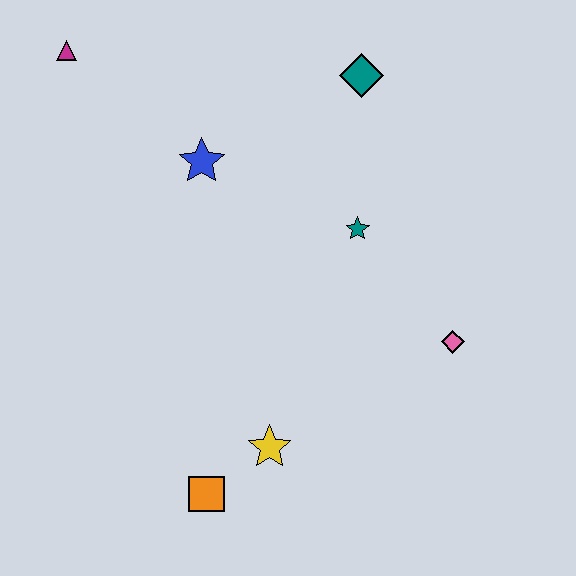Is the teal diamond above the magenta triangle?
No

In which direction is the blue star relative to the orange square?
The blue star is above the orange square.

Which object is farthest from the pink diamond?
The magenta triangle is farthest from the pink diamond.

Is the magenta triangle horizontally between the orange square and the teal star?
No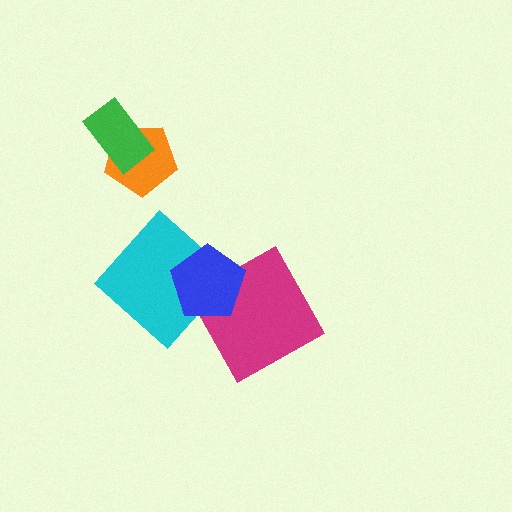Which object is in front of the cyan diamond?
The blue pentagon is in front of the cyan diamond.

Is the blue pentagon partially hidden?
No, no other shape covers it.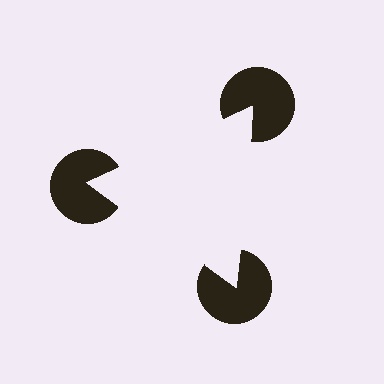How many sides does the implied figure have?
3 sides.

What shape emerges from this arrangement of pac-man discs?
An illusory triangle — its edges are inferred from the aligned wedge cuts in the pac-man discs, not physically drawn.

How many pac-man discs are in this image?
There are 3 — one at each vertex of the illusory triangle.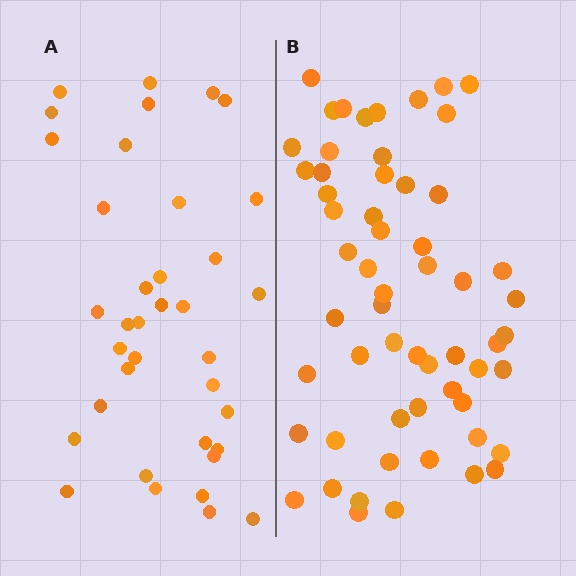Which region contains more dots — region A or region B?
Region B (the right region) has more dots.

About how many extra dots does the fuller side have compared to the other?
Region B has approximately 20 more dots than region A.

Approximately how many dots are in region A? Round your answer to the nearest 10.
About 40 dots. (The exact count is 37, which rounds to 40.)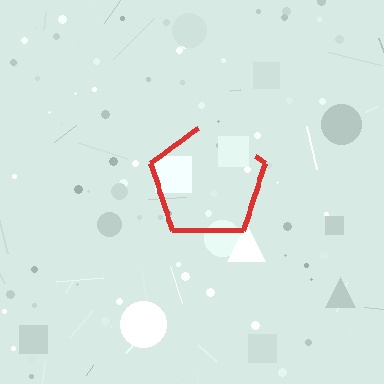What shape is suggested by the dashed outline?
The dashed outline suggests a pentagon.